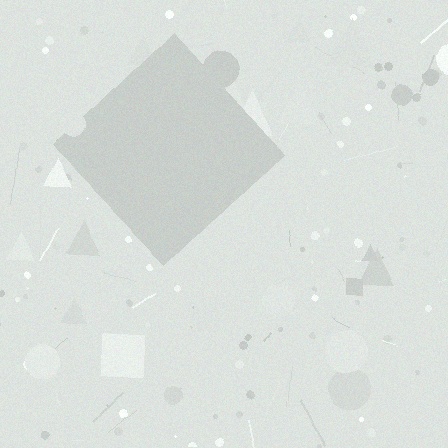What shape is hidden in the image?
A diamond is hidden in the image.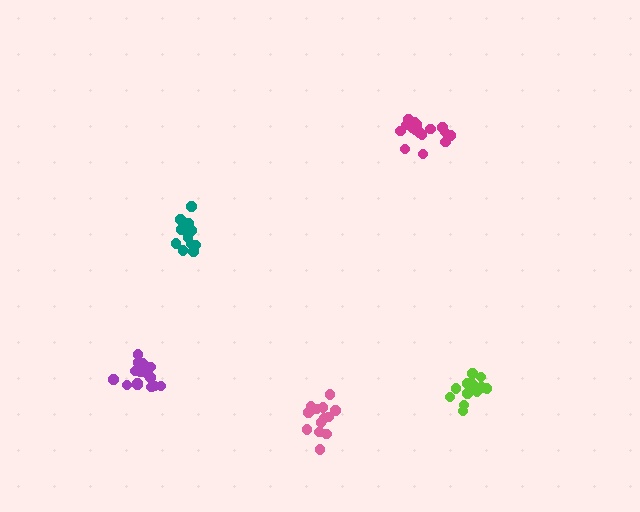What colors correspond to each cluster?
The clusters are colored: pink, teal, lime, magenta, purple.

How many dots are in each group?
Group 1: 13 dots, Group 2: 12 dots, Group 3: 13 dots, Group 4: 17 dots, Group 5: 16 dots (71 total).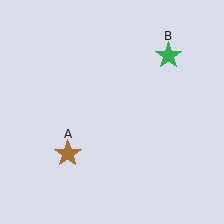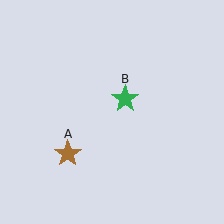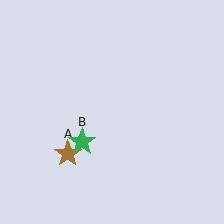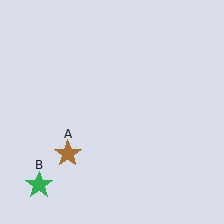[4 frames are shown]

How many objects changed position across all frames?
1 object changed position: green star (object B).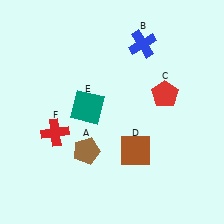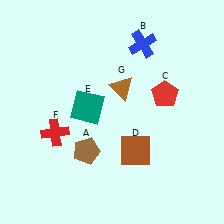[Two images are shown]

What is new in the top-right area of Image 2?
A brown triangle (G) was added in the top-right area of Image 2.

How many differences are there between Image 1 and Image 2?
There is 1 difference between the two images.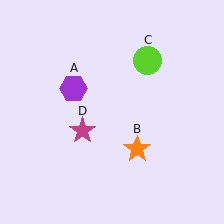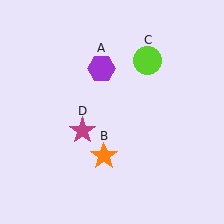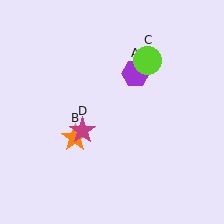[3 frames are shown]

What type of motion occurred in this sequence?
The purple hexagon (object A), orange star (object B) rotated clockwise around the center of the scene.